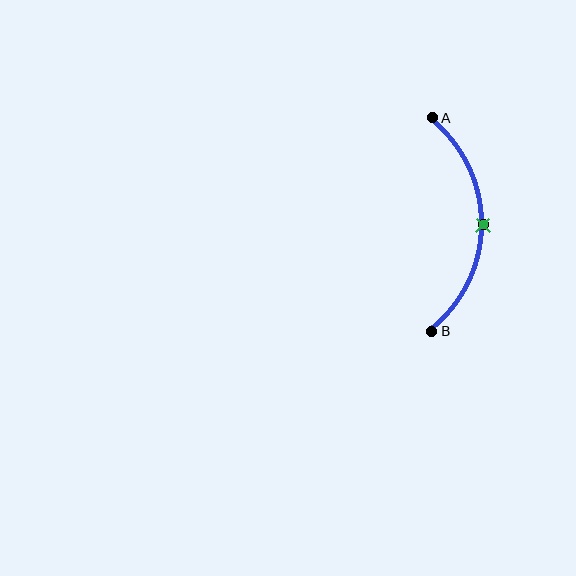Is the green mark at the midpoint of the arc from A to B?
Yes. The green mark lies on the arc at equal arc-length from both A and B — it is the arc midpoint.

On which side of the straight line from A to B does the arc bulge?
The arc bulges to the right of the straight line connecting A and B.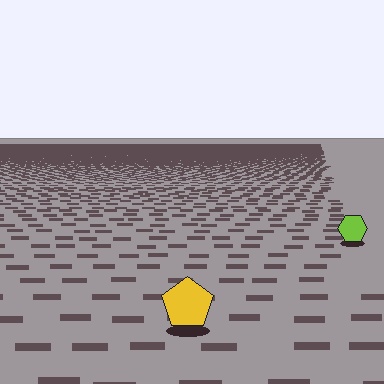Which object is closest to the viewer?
The yellow pentagon is closest. The texture marks near it are larger and more spread out.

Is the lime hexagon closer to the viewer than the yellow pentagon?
No. The yellow pentagon is closer — you can tell from the texture gradient: the ground texture is coarser near it.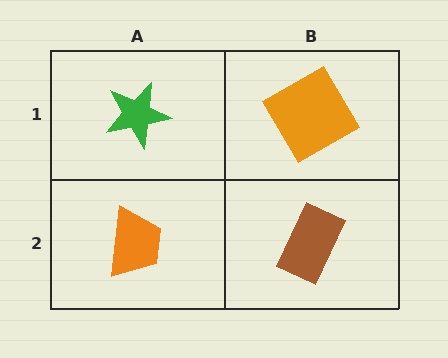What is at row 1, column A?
A green star.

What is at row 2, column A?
An orange trapezoid.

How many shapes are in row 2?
2 shapes.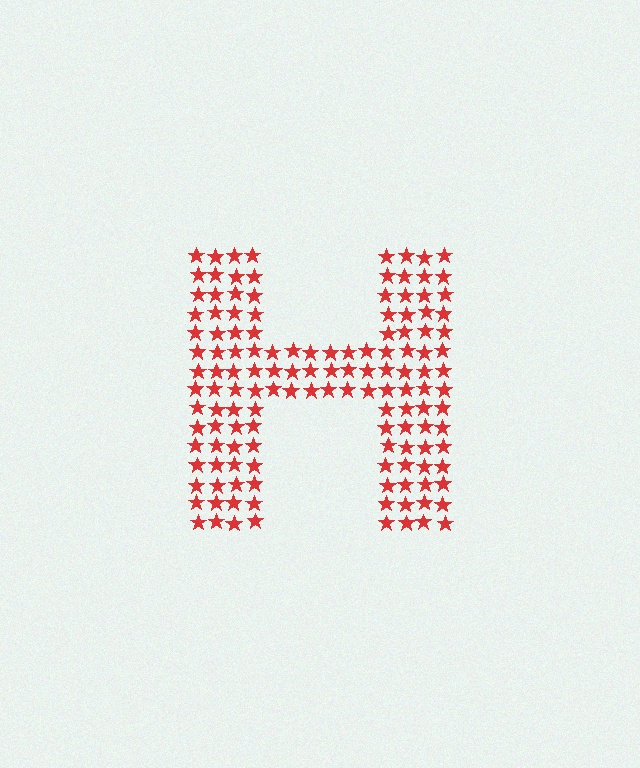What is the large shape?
The large shape is the letter H.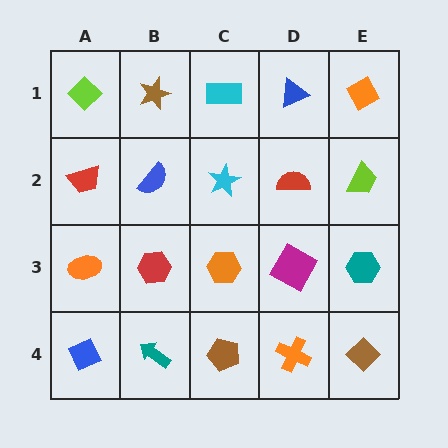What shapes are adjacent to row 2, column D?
A blue triangle (row 1, column D), a magenta square (row 3, column D), a cyan star (row 2, column C), a lime trapezoid (row 2, column E).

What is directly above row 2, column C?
A cyan rectangle.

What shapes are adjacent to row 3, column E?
A lime trapezoid (row 2, column E), a brown diamond (row 4, column E), a magenta square (row 3, column D).